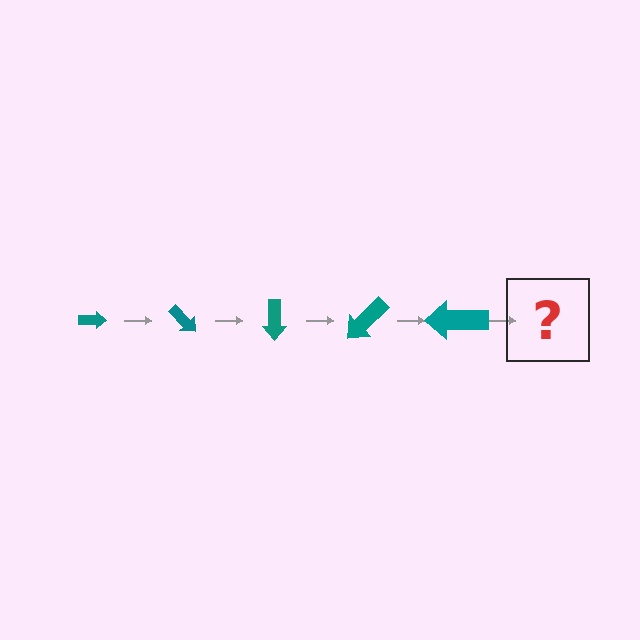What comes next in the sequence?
The next element should be an arrow, larger than the previous one and rotated 225 degrees from the start.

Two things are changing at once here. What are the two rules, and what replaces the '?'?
The two rules are that the arrow grows larger each step and it rotates 45 degrees each step. The '?' should be an arrow, larger than the previous one and rotated 225 degrees from the start.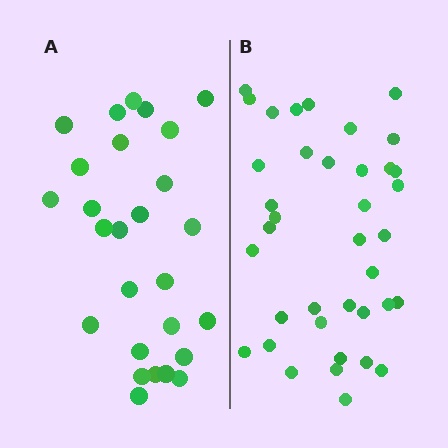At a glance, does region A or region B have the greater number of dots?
Region B (the right region) has more dots.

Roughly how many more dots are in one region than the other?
Region B has roughly 12 or so more dots than region A.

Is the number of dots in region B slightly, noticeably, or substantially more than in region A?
Region B has noticeably more, but not dramatically so. The ratio is roughly 1.4 to 1.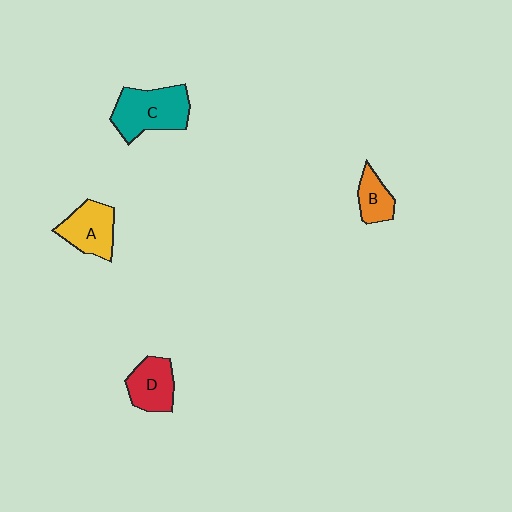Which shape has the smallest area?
Shape B (orange).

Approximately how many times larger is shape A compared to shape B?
Approximately 1.6 times.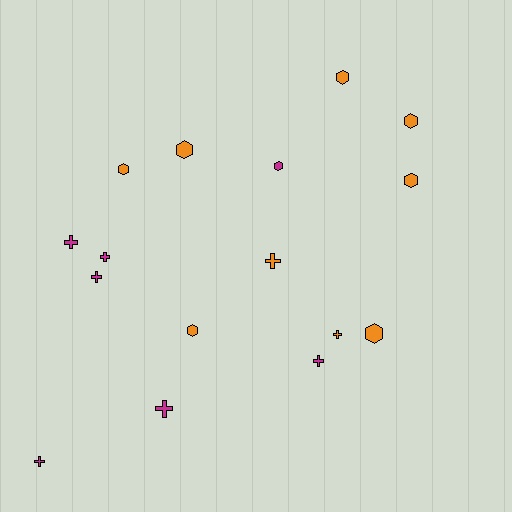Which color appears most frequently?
Orange, with 9 objects.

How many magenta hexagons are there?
There is 1 magenta hexagon.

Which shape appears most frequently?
Hexagon, with 8 objects.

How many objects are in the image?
There are 16 objects.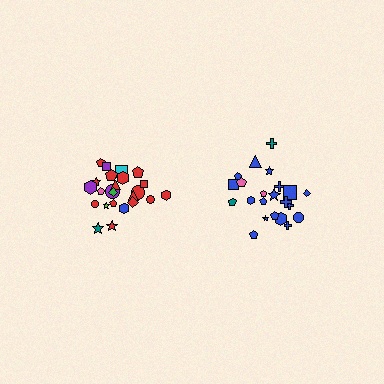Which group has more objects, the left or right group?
The left group.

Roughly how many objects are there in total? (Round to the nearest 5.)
Roughly 45 objects in total.